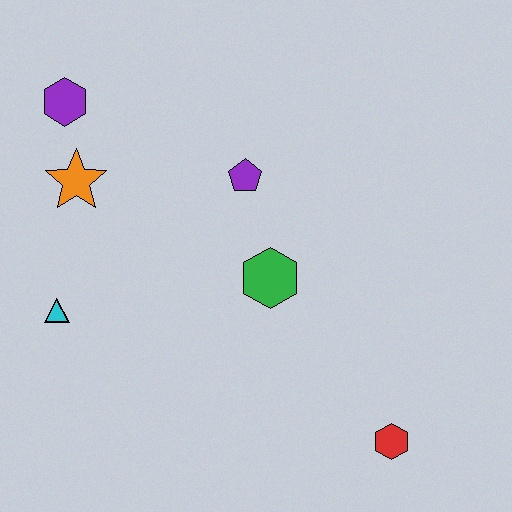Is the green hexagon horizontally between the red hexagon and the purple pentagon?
Yes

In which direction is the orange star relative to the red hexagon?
The orange star is to the left of the red hexagon.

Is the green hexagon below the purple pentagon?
Yes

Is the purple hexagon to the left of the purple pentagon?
Yes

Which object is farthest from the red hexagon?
The purple hexagon is farthest from the red hexagon.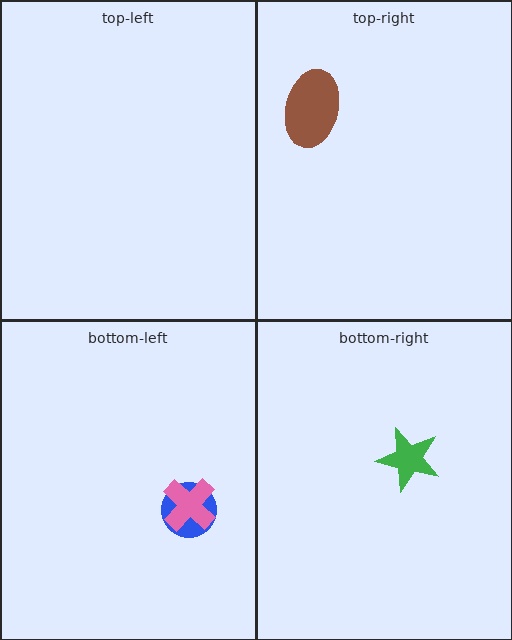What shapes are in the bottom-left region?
The blue circle, the pink cross.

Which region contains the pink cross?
The bottom-left region.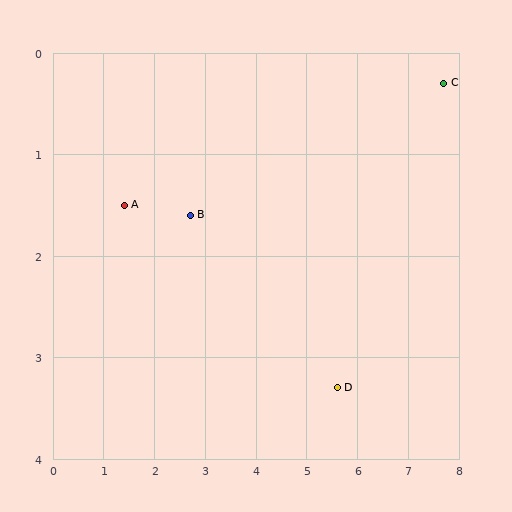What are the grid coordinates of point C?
Point C is at approximately (7.7, 0.3).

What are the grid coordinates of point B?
Point B is at approximately (2.7, 1.6).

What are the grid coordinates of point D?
Point D is at approximately (5.6, 3.3).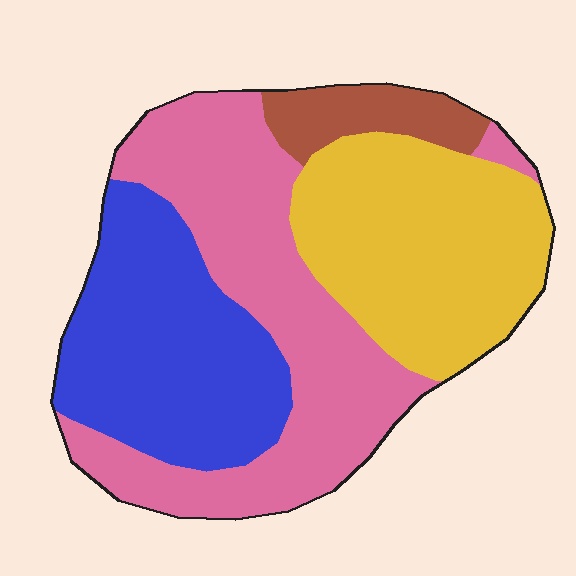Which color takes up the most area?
Pink, at roughly 35%.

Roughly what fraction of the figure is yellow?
Yellow takes up about one quarter (1/4) of the figure.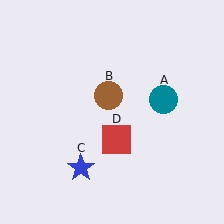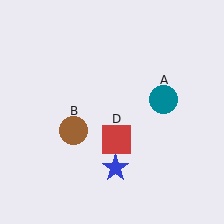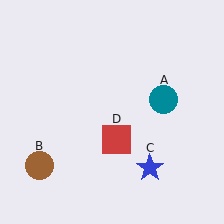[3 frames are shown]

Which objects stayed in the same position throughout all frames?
Teal circle (object A) and red square (object D) remained stationary.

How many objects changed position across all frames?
2 objects changed position: brown circle (object B), blue star (object C).